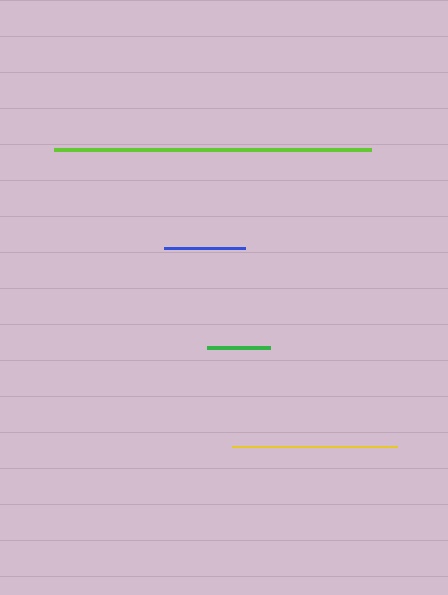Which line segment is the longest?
The lime line is the longest at approximately 317 pixels.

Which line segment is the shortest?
The green line is the shortest at approximately 62 pixels.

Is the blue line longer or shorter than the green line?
The blue line is longer than the green line.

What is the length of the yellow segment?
The yellow segment is approximately 165 pixels long.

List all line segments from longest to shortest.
From longest to shortest: lime, yellow, blue, green.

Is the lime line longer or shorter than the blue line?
The lime line is longer than the blue line.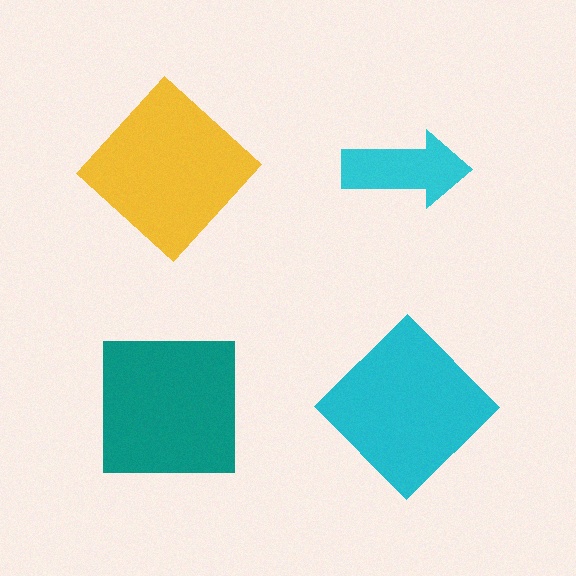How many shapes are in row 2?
2 shapes.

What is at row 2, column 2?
A cyan diamond.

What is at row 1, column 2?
A cyan arrow.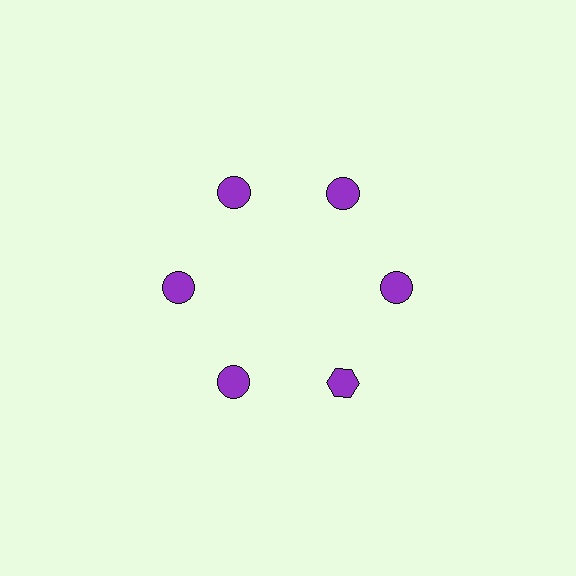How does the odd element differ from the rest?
It has a different shape: hexagon instead of circle.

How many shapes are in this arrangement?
There are 6 shapes arranged in a ring pattern.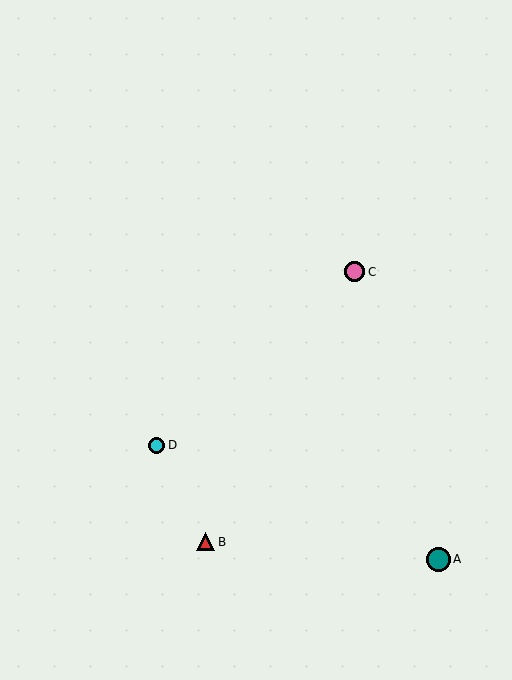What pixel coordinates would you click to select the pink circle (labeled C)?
Click at (355, 272) to select the pink circle C.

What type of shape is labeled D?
Shape D is a cyan circle.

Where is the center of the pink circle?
The center of the pink circle is at (355, 272).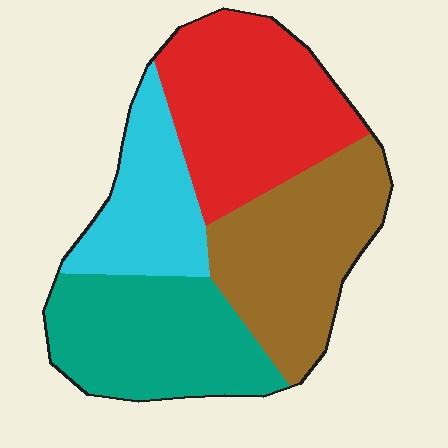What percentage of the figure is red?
Red covers around 30% of the figure.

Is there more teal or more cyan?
Teal.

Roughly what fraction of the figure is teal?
Teal takes up between a sixth and a third of the figure.